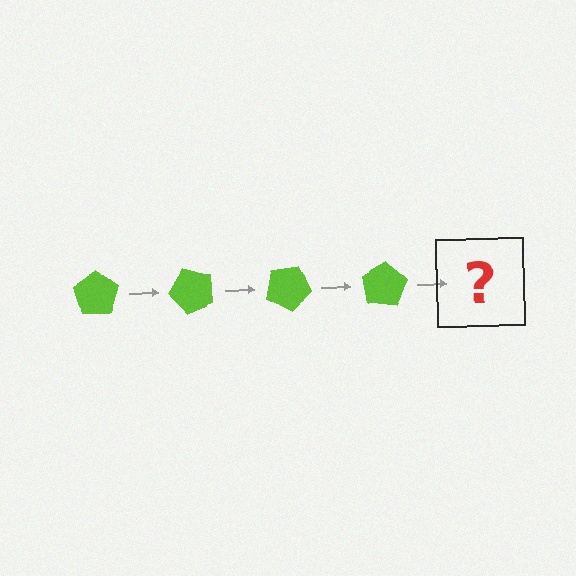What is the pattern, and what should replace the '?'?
The pattern is that the pentagon rotates 50 degrees each step. The '?' should be a lime pentagon rotated 200 degrees.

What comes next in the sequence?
The next element should be a lime pentagon rotated 200 degrees.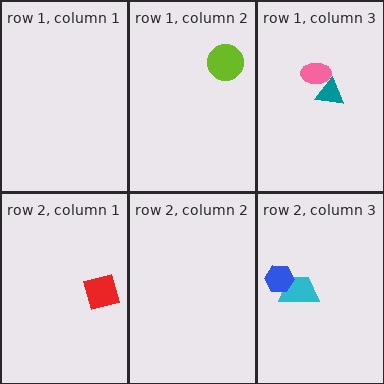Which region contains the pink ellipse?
The row 1, column 3 region.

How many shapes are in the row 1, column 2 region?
1.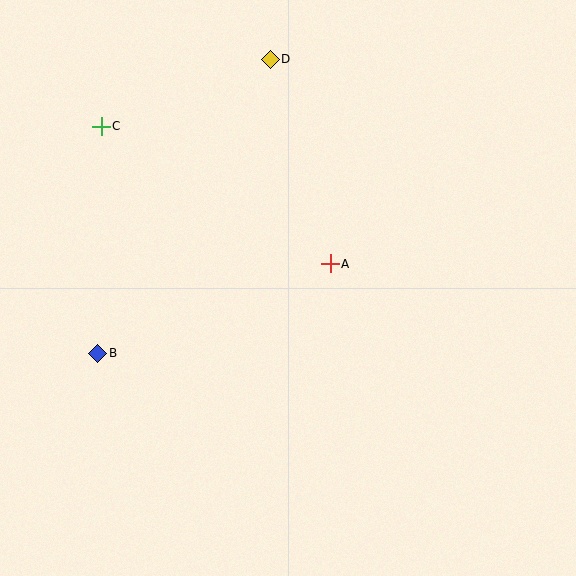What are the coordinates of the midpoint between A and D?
The midpoint between A and D is at (300, 162).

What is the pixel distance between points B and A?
The distance between B and A is 249 pixels.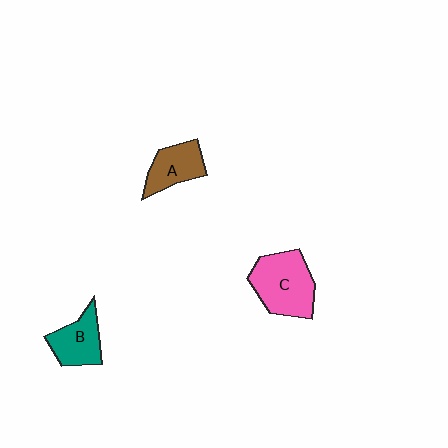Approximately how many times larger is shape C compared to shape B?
Approximately 1.5 times.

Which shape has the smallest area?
Shape A (brown).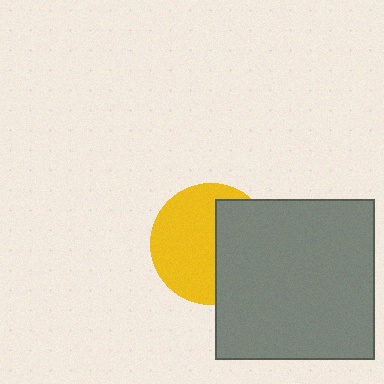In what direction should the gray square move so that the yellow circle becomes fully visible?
The gray square should move right. That is the shortest direction to clear the overlap and leave the yellow circle fully visible.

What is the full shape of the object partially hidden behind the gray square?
The partially hidden object is a yellow circle.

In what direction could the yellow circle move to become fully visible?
The yellow circle could move left. That would shift it out from behind the gray square entirely.